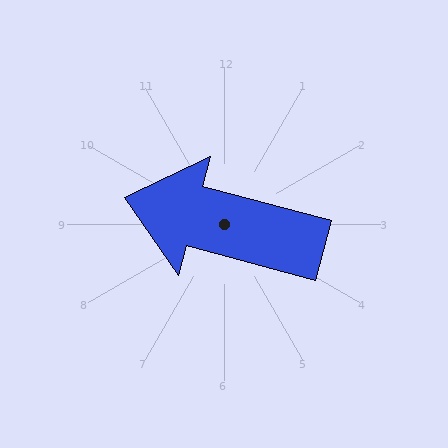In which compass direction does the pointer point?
West.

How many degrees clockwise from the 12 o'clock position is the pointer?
Approximately 285 degrees.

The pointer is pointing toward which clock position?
Roughly 9 o'clock.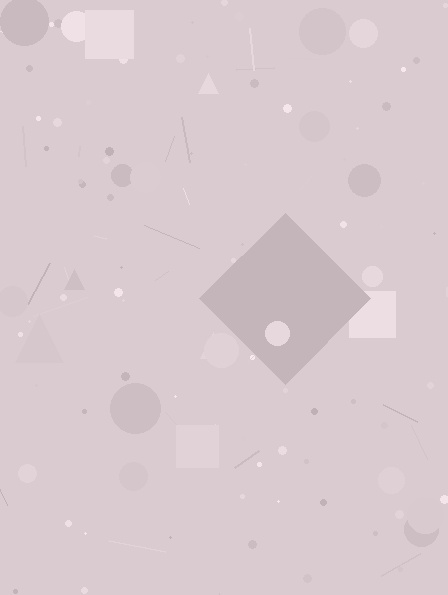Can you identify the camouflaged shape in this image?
The camouflaged shape is a diamond.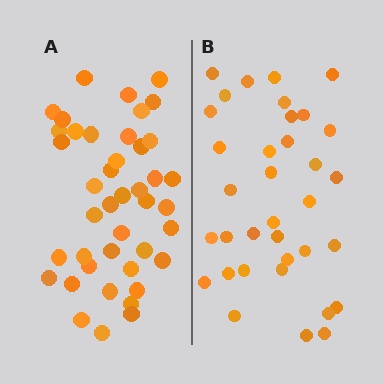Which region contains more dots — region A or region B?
Region A (the left region) has more dots.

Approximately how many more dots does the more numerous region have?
Region A has roughly 8 or so more dots than region B.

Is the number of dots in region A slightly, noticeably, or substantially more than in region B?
Region A has only slightly more — the two regions are fairly close. The ratio is roughly 1.2 to 1.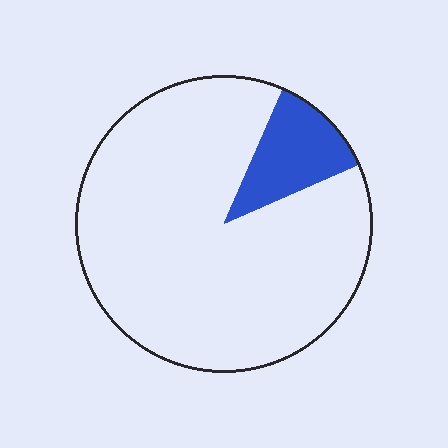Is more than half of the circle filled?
No.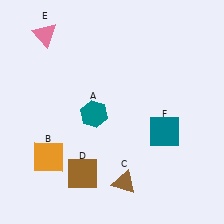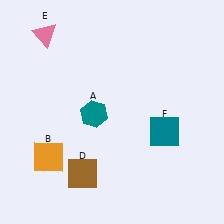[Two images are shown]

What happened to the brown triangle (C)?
The brown triangle (C) was removed in Image 2. It was in the bottom-right area of Image 1.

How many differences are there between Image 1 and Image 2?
There is 1 difference between the two images.